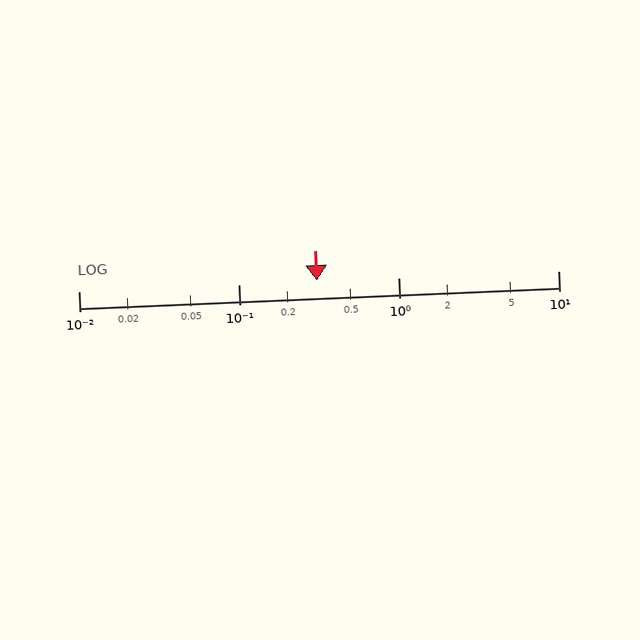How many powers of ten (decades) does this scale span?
The scale spans 3 decades, from 0.01 to 10.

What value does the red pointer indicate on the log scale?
The pointer indicates approximately 0.31.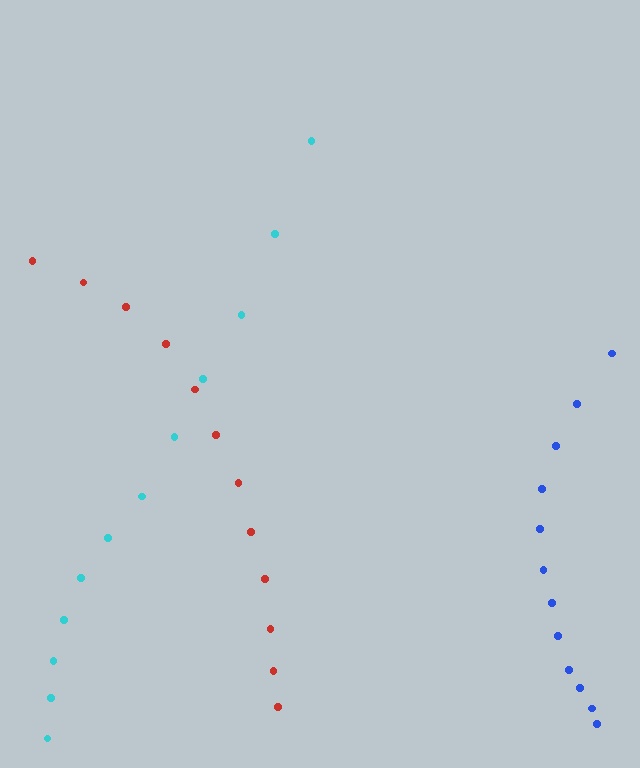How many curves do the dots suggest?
There are 3 distinct paths.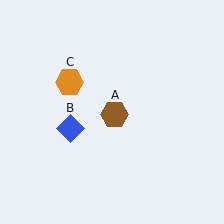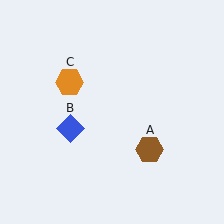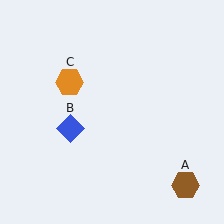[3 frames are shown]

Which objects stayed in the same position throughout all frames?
Blue diamond (object B) and orange hexagon (object C) remained stationary.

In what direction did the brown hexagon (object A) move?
The brown hexagon (object A) moved down and to the right.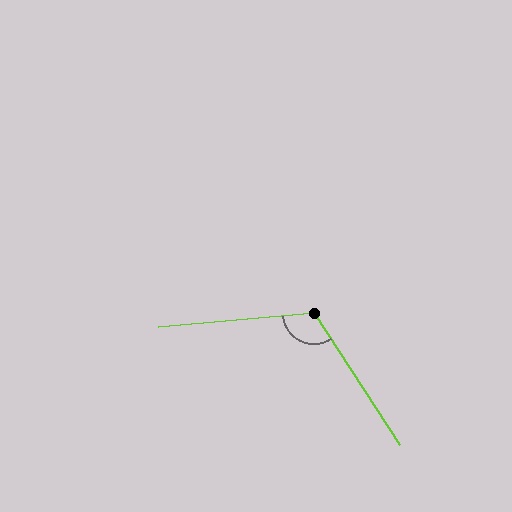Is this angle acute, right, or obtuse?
It is obtuse.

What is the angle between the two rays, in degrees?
Approximately 118 degrees.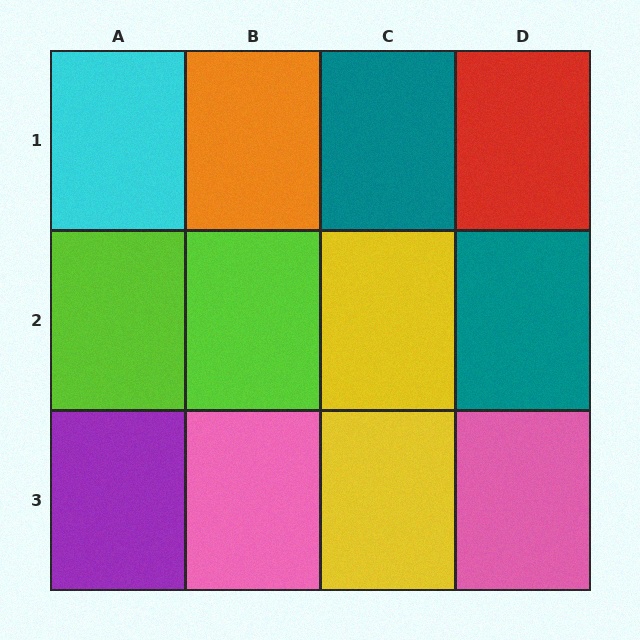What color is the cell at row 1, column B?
Orange.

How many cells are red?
1 cell is red.